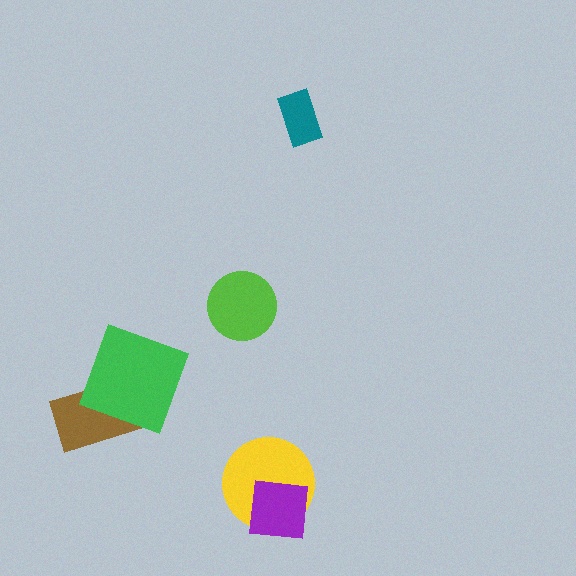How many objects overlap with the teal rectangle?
0 objects overlap with the teal rectangle.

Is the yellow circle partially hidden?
Yes, it is partially covered by another shape.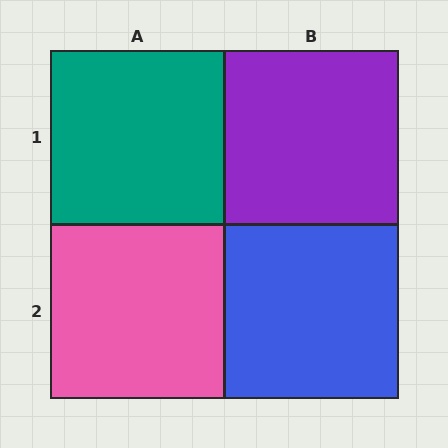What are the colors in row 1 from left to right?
Teal, purple.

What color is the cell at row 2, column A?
Pink.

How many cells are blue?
1 cell is blue.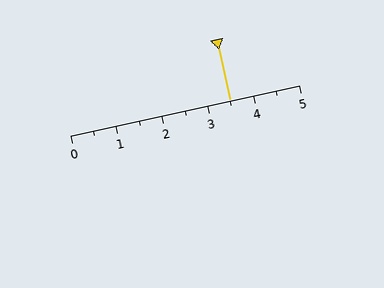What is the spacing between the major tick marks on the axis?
The major ticks are spaced 1 apart.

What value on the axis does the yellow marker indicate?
The marker indicates approximately 3.5.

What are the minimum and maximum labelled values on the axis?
The axis runs from 0 to 5.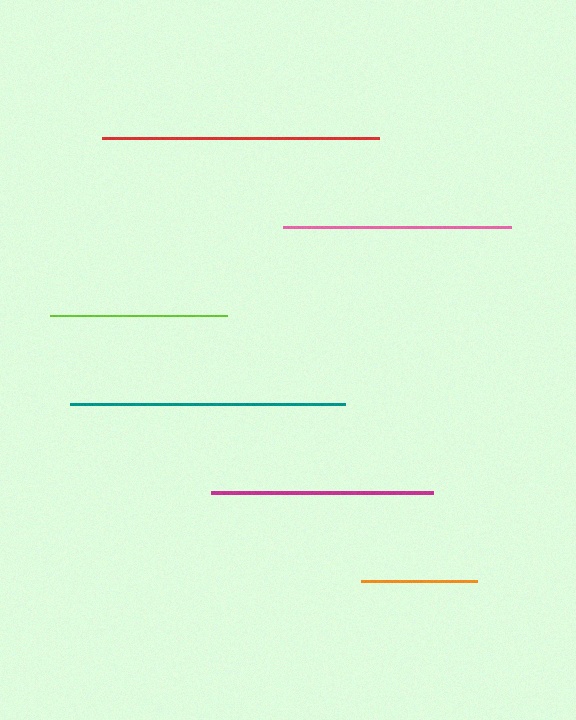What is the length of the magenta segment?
The magenta segment is approximately 222 pixels long.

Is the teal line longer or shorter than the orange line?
The teal line is longer than the orange line.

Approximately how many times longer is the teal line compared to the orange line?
The teal line is approximately 2.4 times the length of the orange line.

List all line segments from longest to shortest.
From longest to shortest: red, teal, pink, magenta, lime, orange.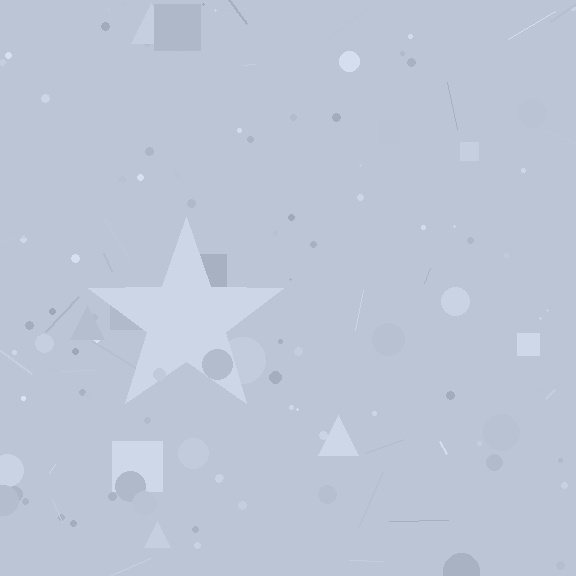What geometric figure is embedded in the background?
A star is embedded in the background.